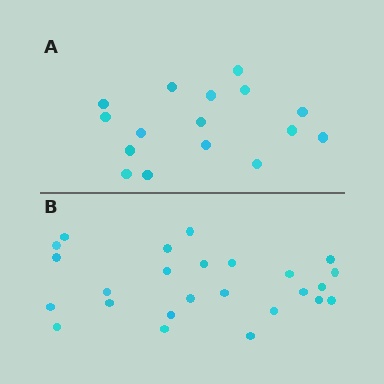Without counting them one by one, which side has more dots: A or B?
Region B (the bottom region) has more dots.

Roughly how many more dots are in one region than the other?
Region B has roughly 8 or so more dots than region A.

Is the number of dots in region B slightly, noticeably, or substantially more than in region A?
Region B has substantially more. The ratio is roughly 1.6 to 1.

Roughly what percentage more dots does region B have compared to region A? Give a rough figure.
About 55% more.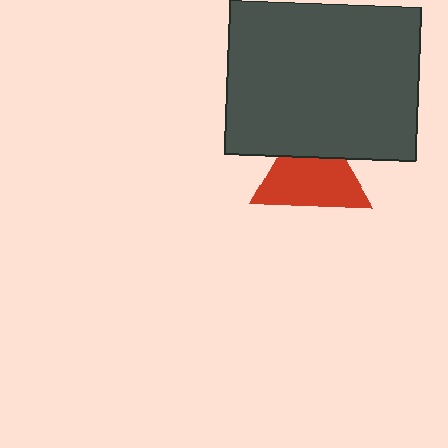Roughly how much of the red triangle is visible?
Most of it is visible (roughly 69%).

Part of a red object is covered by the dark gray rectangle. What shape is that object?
It is a triangle.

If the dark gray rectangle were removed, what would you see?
You would see the complete red triangle.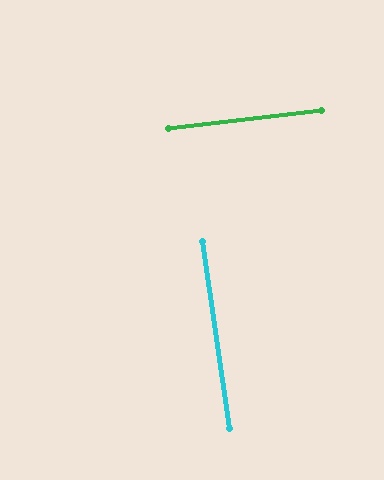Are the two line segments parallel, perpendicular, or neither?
Perpendicular — they meet at approximately 89°.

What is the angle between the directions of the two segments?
Approximately 89 degrees.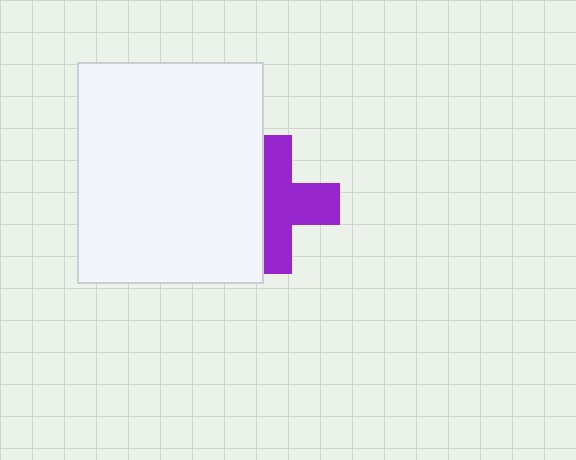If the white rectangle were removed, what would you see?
You would see the complete purple cross.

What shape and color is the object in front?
The object in front is a white rectangle.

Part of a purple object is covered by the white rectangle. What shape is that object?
It is a cross.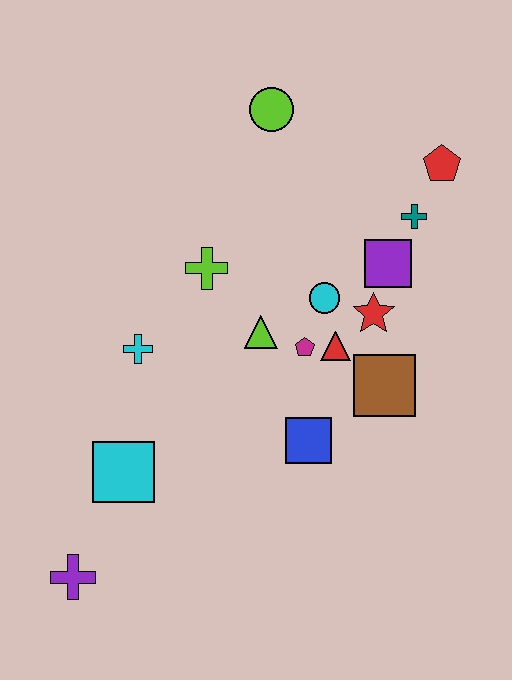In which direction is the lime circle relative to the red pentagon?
The lime circle is to the left of the red pentagon.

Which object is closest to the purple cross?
The cyan square is closest to the purple cross.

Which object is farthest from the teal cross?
The purple cross is farthest from the teal cross.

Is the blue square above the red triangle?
No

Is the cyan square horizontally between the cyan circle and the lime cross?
No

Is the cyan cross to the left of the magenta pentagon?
Yes